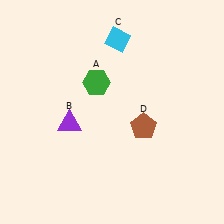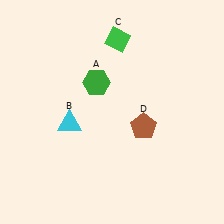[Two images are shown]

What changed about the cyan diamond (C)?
In Image 1, C is cyan. In Image 2, it changed to green.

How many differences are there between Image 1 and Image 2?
There are 2 differences between the two images.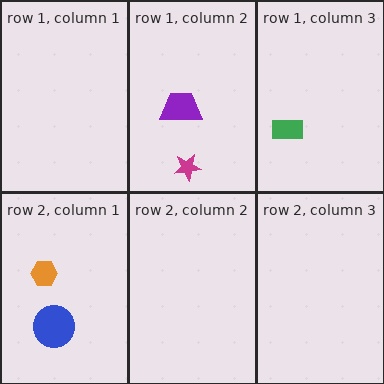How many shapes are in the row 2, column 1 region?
2.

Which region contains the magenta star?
The row 1, column 2 region.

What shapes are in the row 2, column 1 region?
The blue circle, the orange hexagon.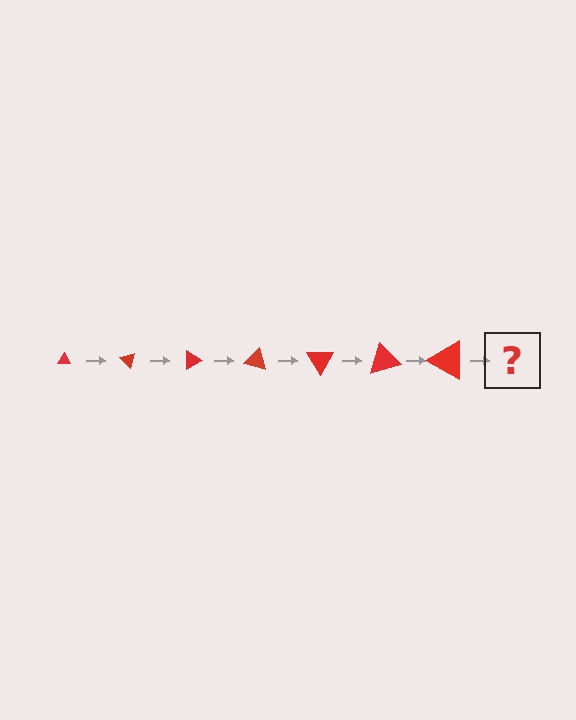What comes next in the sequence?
The next element should be a triangle, larger than the previous one and rotated 315 degrees from the start.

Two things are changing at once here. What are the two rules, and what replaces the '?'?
The two rules are that the triangle grows larger each step and it rotates 45 degrees each step. The '?' should be a triangle, larger than the previous one and rotated 315 degrees from the start.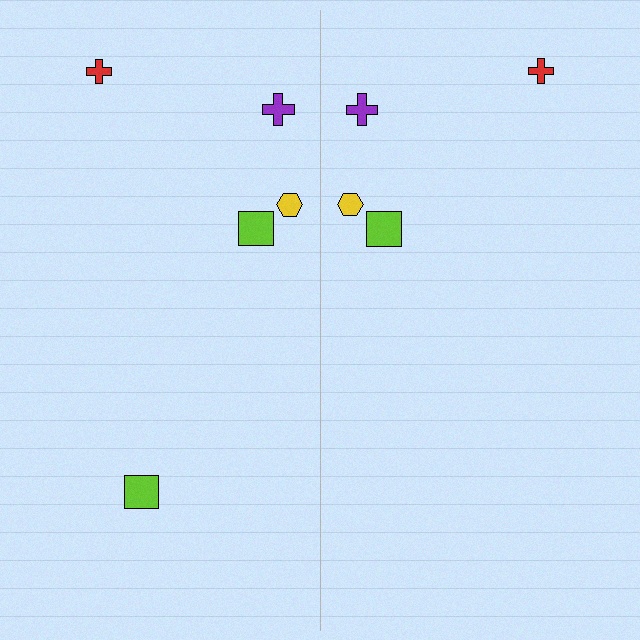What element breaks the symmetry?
A lime square is missing from the right side.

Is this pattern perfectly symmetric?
No, the pattern is not perfectly symmetric. A lime square is missing from the right side.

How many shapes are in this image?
There are 9 shapes in this image.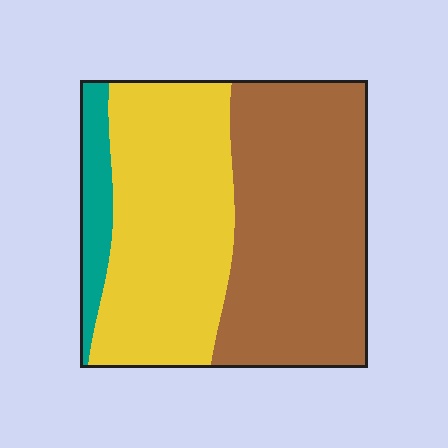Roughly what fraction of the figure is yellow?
Yellow takes up about two fifths (2/5) of the figure.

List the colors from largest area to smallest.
From largest to smallest: brown, yellow, teal.